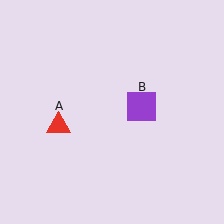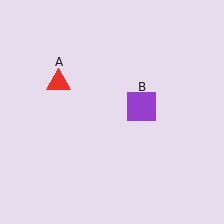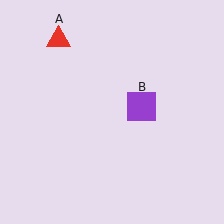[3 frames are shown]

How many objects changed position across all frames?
1 object changed position: red triangle (object A).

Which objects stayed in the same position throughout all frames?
Purple square (object B) remained stationary.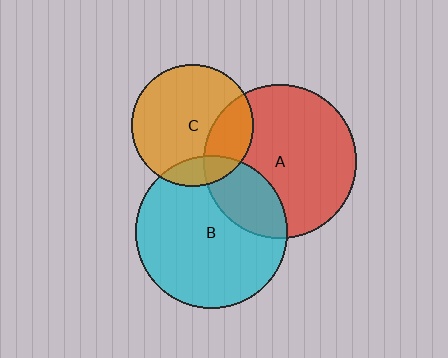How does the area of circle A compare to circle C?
Approximately 1.6 times.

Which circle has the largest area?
Circle A (red).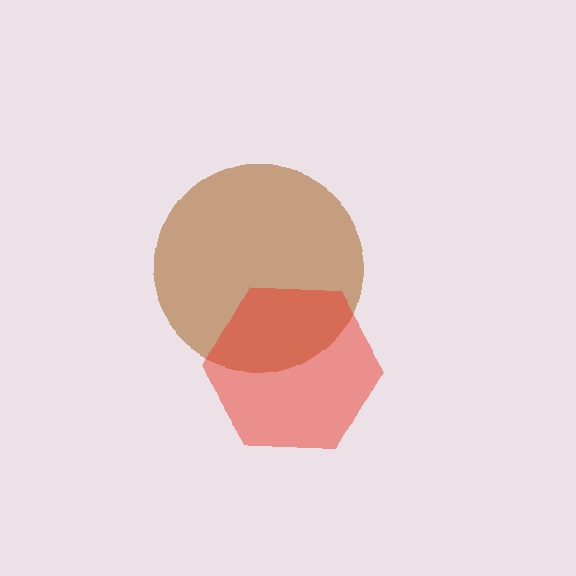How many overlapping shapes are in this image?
There are 2 overlapping shapes in the image.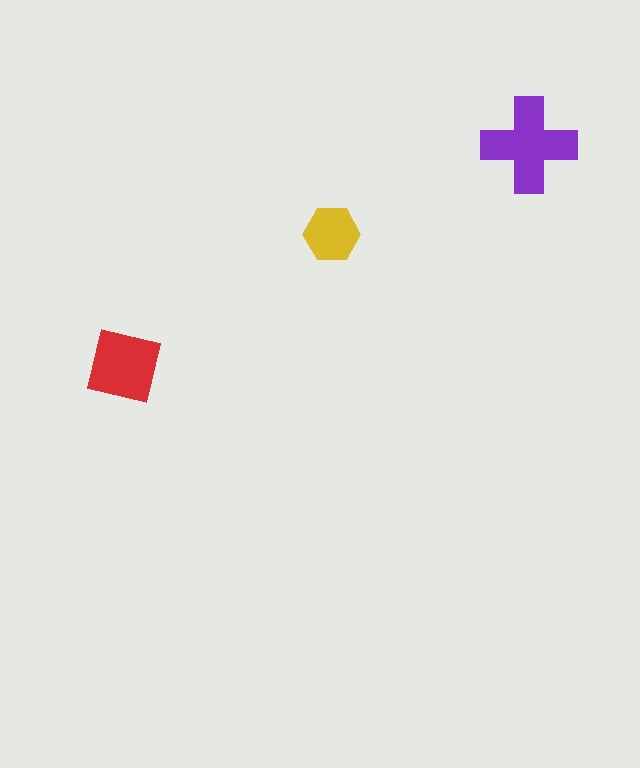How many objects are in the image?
There are 3 objects in the image.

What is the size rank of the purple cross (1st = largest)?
1st.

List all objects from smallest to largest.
The yellow hexagon, the red square, the purple cross.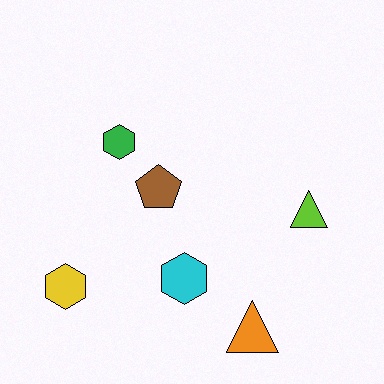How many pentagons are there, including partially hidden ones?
There is 1 pentagon.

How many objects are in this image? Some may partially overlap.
There are 6 objects.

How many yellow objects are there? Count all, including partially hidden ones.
There is 1 yellow object.